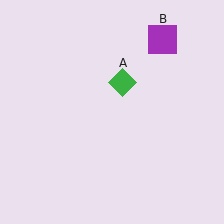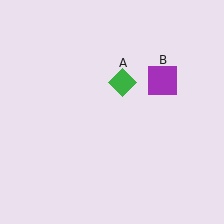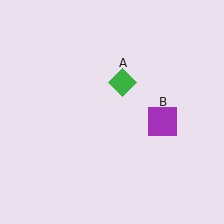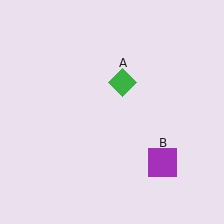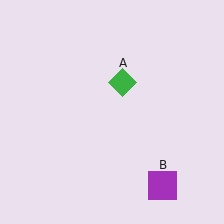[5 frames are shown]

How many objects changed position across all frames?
1 object changed position: purple square (object B).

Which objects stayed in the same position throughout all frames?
Green diamond (object A) remained stationary.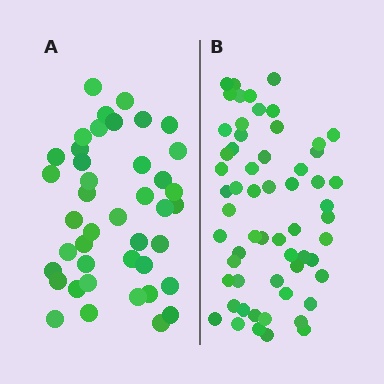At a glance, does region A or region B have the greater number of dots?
Region B (the right region) has more dots.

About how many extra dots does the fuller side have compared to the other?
Region B has approximately 15 more dots than region A.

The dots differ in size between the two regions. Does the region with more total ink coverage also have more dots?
No. Region A has more total ink coverage because its dots are larger, but region B actually contains more individual dots. Total area can be misleading — the number of items is what matters here.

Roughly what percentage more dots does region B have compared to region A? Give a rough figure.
About 40% more.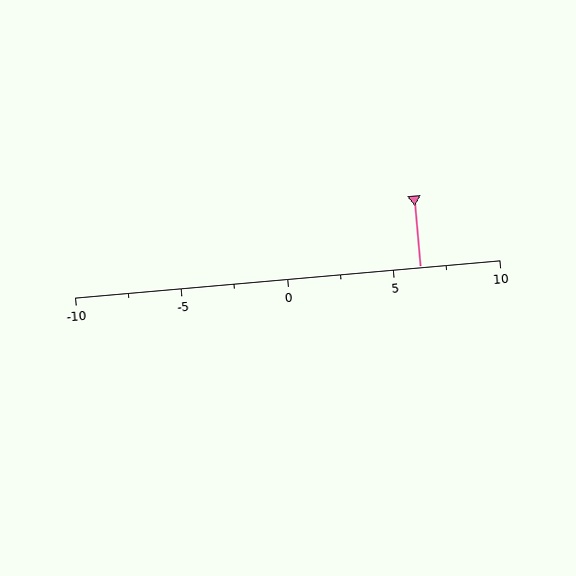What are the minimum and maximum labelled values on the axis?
The axis runs from -10 to 10.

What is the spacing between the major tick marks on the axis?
The major ticks are spaced 5 apart.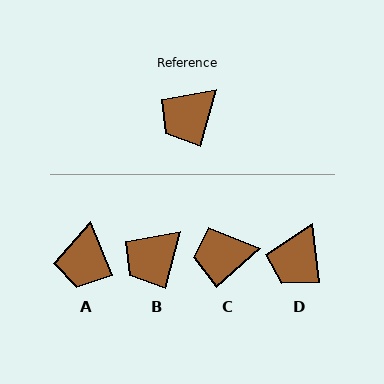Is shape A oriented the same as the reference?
No, it is off by about 38 degrees.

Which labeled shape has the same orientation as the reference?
B.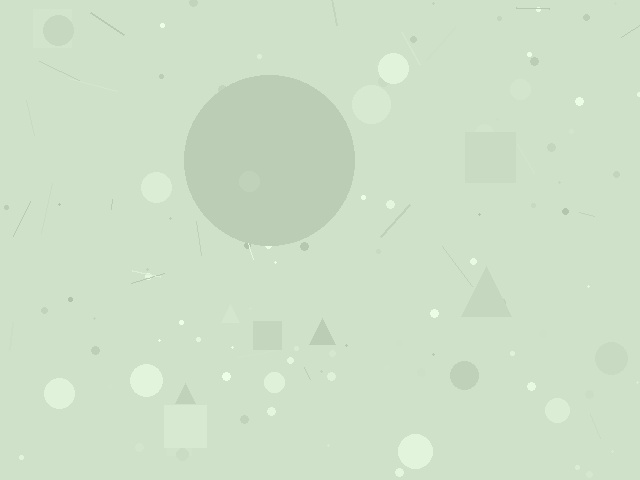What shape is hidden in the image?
A circle is hidden in the image.